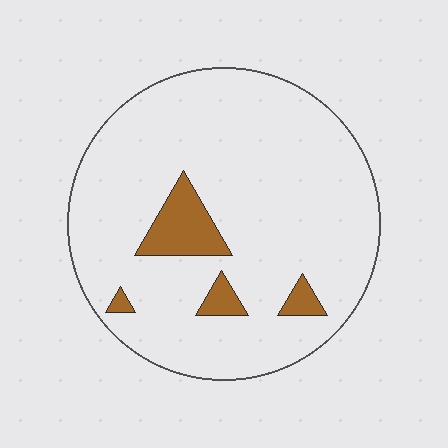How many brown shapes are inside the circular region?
4.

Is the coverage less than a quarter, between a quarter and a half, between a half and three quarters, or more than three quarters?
Less than a quarter.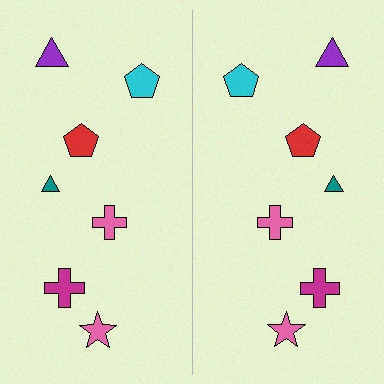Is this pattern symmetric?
Yes, this pattern has bilateral (reflection) symmetry.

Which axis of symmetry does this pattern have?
The pattern has a vertical axis of symmetry running through the center of the image.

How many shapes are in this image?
There are 14 shapes in this image.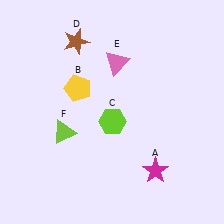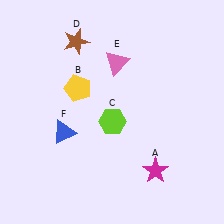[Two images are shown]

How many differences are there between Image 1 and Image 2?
There is 1 difference between the two images.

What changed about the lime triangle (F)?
In Image 1, F is lime. In Image 2, it changed to blue.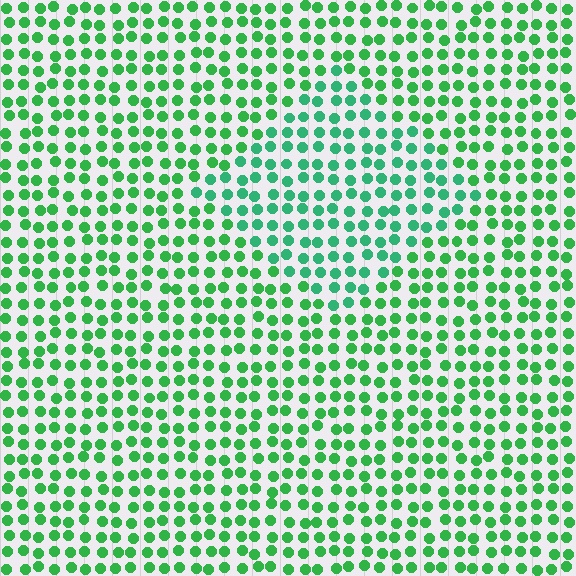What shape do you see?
I see a diamond.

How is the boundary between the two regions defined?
The boundary is defined purely by a slight shift in hue (about 22 degrees). Spacing, size, and orientation are identical on both sides.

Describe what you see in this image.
The image is filled with small green elements in a uniform arrangement. A diamond-shaped region is visible where the elements are tinted to a slightly different hue, forming a subtle color boundary.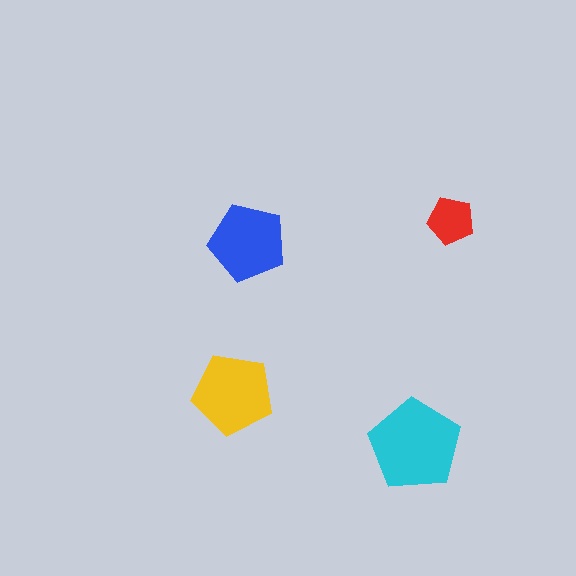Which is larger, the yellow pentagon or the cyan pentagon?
The cyan one.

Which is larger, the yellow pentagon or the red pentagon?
The yellow one.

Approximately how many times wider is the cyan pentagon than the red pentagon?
About 2 times wider.